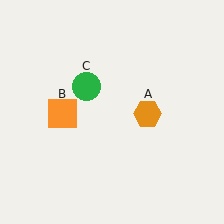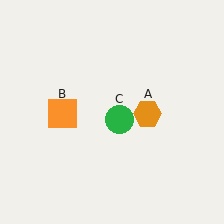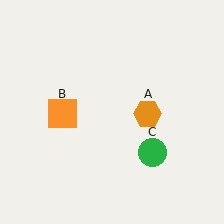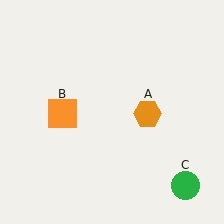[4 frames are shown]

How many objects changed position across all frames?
1 object changed position: green circle (object C).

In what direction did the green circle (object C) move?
The green circle (object C) moved down and to the right.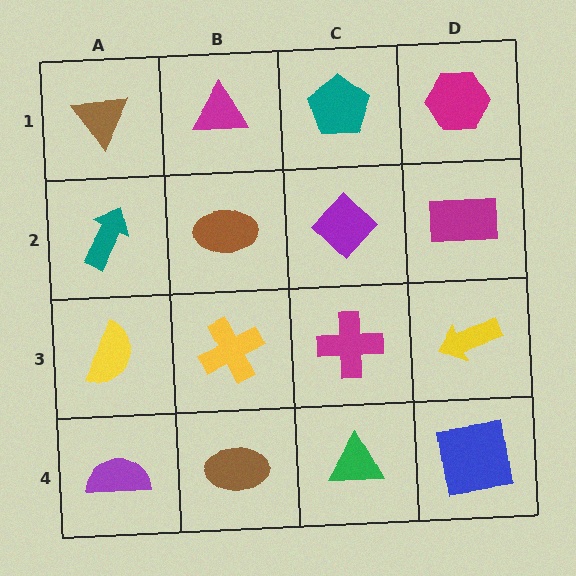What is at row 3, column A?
A yellow semicircle.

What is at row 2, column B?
A brown ellipse.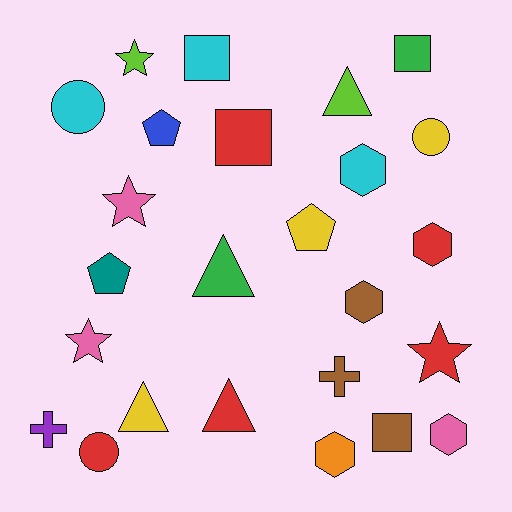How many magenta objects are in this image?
There are no magenta objects.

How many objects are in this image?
There are 25 objects.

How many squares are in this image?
There are 4 squares.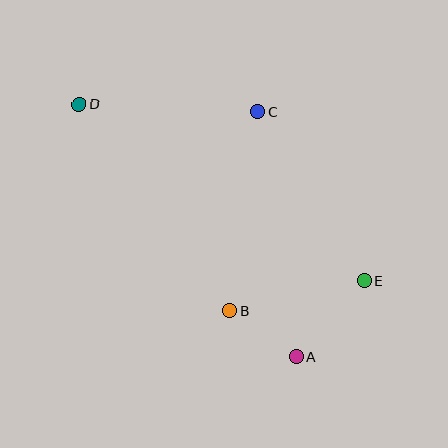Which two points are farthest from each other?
Points D and E are farthest from each other.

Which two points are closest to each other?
Points A and B are closest to each other.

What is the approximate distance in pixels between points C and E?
The distance between C and E is approximately 200 pixels.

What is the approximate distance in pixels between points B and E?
The distance between B and E is approximately 138 pixels.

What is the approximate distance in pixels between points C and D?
The distance between C and D is approximately 179 pixels.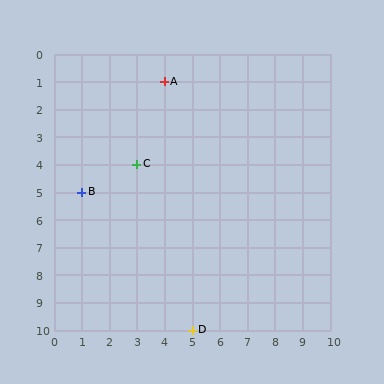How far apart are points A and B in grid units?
Points A and B are 3 columns and 4 rows apart (about 5.0 grid units diagonally).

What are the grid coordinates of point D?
Point D is at grid coordinates (5, 10).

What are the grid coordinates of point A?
Point A is at grid coordinates (4, 1).